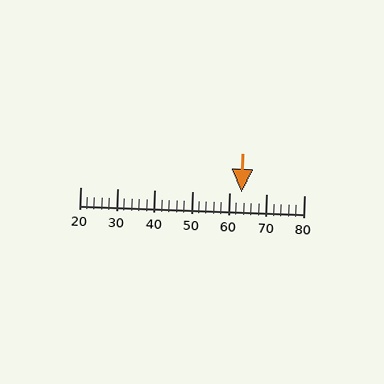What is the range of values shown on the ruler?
The ruler shows values from 20 to 80.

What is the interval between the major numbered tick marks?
The major tick marks are spaced 10 units apart.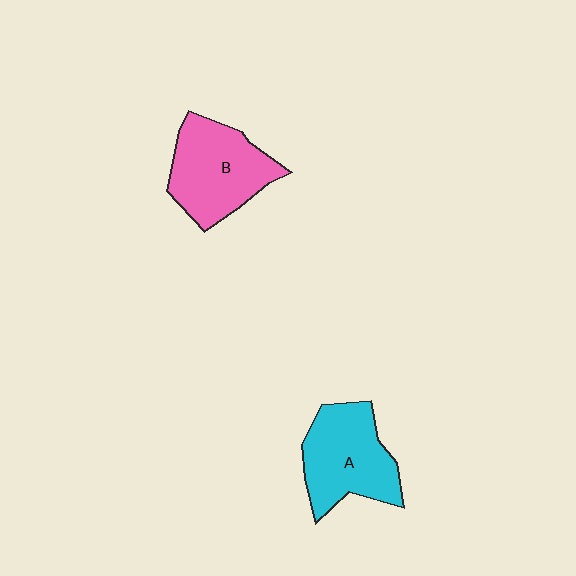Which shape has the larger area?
Shape B (pink).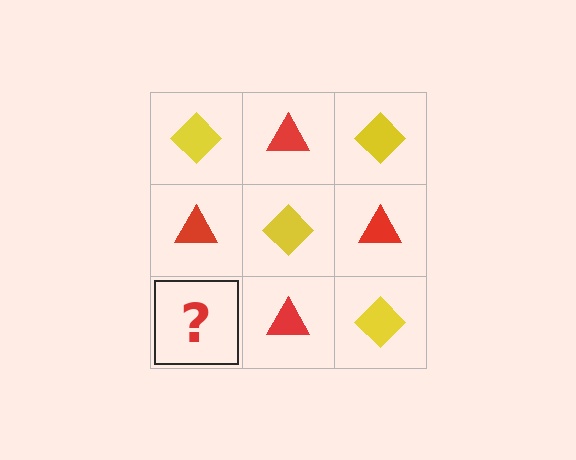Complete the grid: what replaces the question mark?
The question mark should be replaced with a yellow diamond.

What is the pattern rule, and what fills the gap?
The rule is that it alternates yellow diamond and red triangle in a checkerboard pattern. The gap should be filled with a yellow diamond.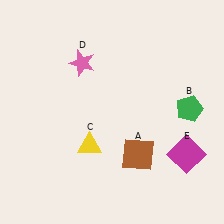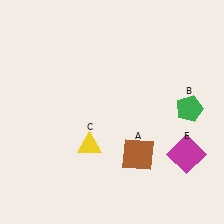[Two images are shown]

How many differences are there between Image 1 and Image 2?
There is 1 difference between the two images.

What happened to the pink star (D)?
The pink star (D) was removed in Image 2. It was in the top-left area of Image 1.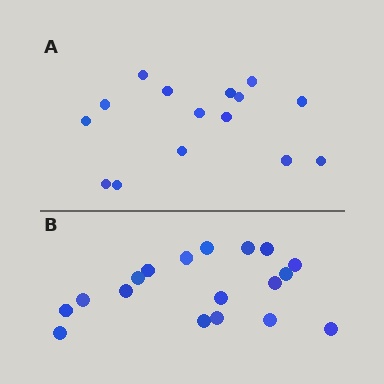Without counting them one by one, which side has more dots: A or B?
Region B (the bottom region) has more dots.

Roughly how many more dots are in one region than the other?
Region B has just a few more — roughly 2 or 3 more dots than region A.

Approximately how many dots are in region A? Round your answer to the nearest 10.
About 20 dots. (The exact count is 15, which rounds to 20.)